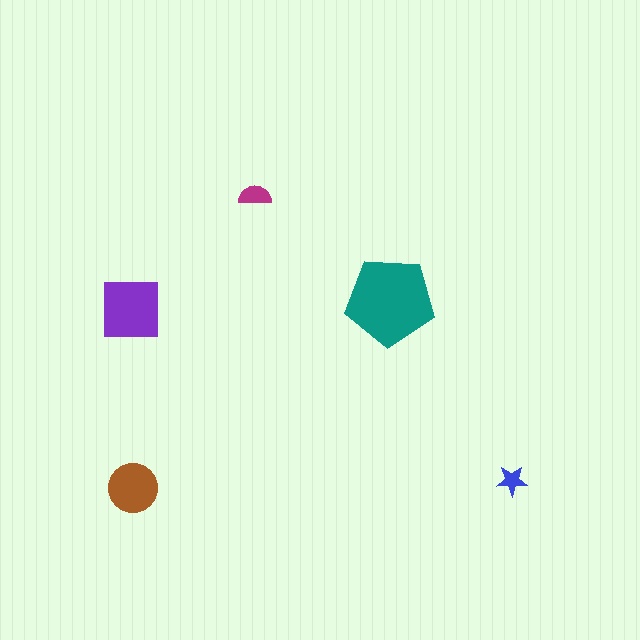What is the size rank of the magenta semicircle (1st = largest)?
4th.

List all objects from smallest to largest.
The blue star, the magenta semicircle, the brown circle, the purple square, the teal pentagon.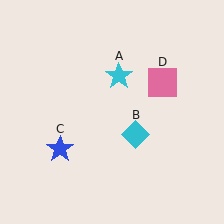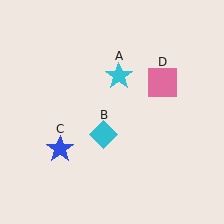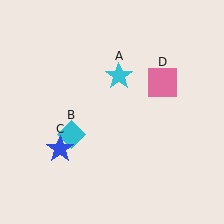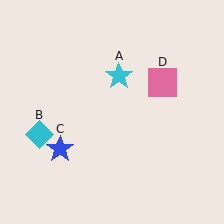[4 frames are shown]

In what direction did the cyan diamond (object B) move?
The cyan diamond (object B) moved left.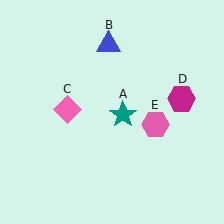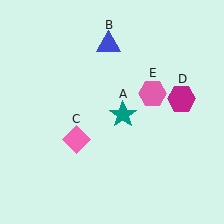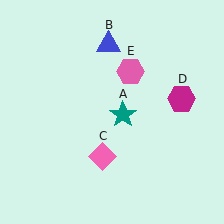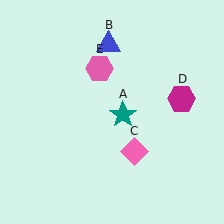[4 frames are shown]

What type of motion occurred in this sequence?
The pink diamond (object C), pink hexagon (object E) rotated counterclockwise around the center of the scene.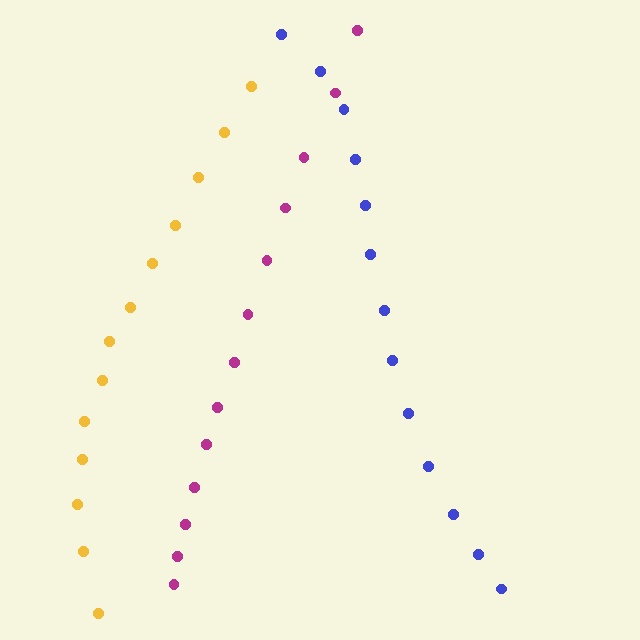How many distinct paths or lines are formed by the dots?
There are 3 distinct paths.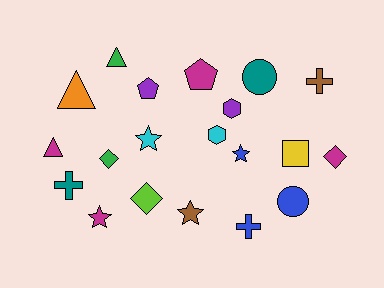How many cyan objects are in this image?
There are 2 cyan objects.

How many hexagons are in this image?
There are 2 hexagons.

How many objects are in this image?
There are 20 objects.